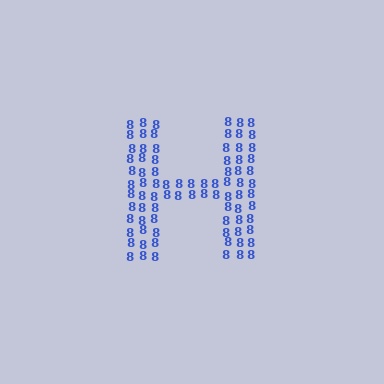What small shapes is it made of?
It is made of small digit 8's.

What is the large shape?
The large shape is the letter H.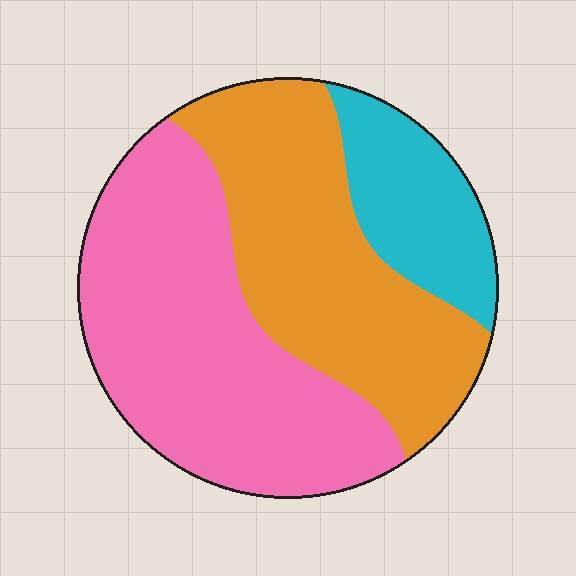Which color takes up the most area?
Pink, at roughly 45%.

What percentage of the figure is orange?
Orange covers 38% of the figure.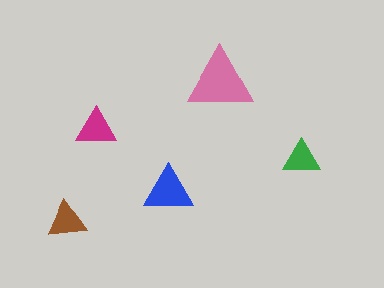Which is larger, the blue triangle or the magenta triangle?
The blue one.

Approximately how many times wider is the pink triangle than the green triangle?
About 2 times wider.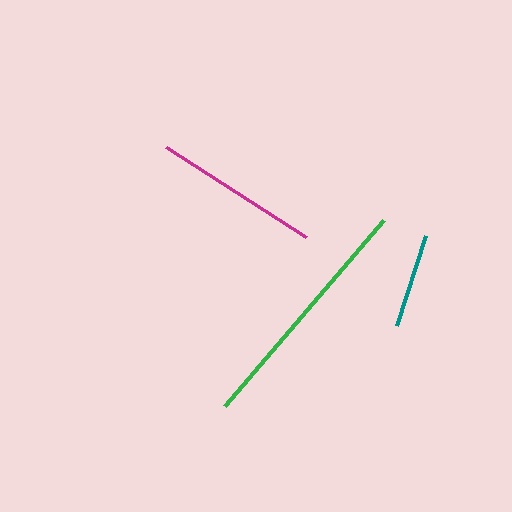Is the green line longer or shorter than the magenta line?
The green line is longer than the magenta line.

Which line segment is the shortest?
The teal line is the shortest at approximately 94 pixels.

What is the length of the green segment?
The green segment is approximately 244 pixels long.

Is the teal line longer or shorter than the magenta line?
The magenta line is longer than the teal line.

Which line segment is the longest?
The green line is the longest at approximately 244 pixels.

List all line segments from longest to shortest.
From longest to shortest: green, magenta, teal.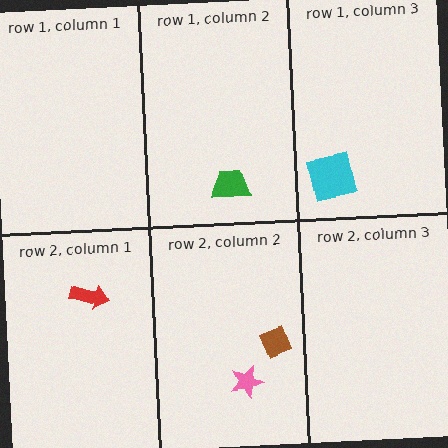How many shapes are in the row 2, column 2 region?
2.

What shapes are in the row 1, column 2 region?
The green trapezoid.